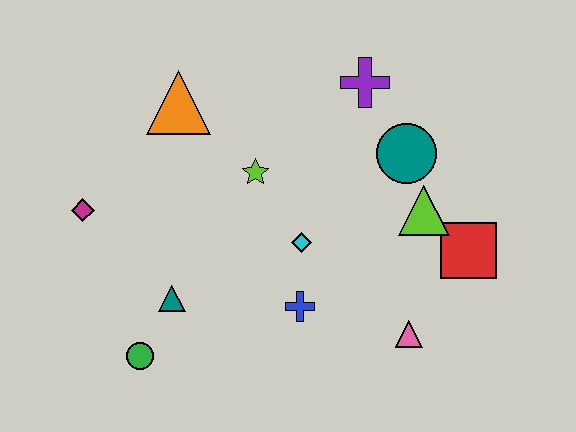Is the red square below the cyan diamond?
Yes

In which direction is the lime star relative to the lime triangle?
The lime star is to the left of the lime triangle.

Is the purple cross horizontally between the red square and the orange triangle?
Yes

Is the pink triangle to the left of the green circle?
No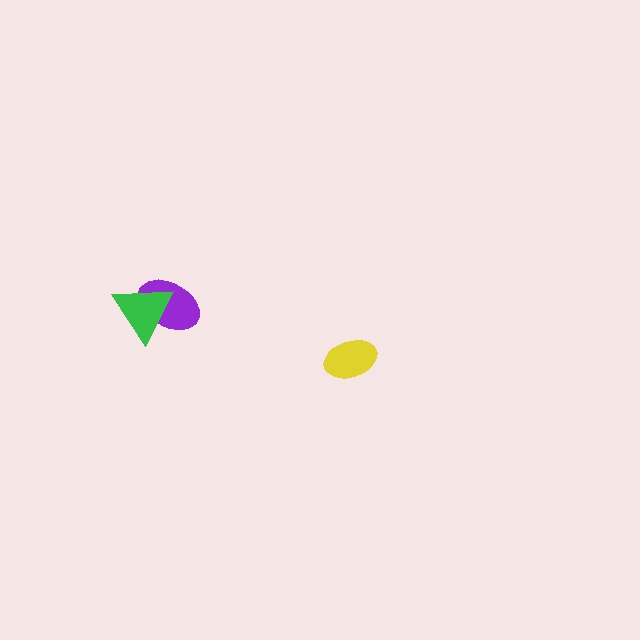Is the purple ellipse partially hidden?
Yes, it is partially covered by another shape.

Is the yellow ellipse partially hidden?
No, no other shape covers it.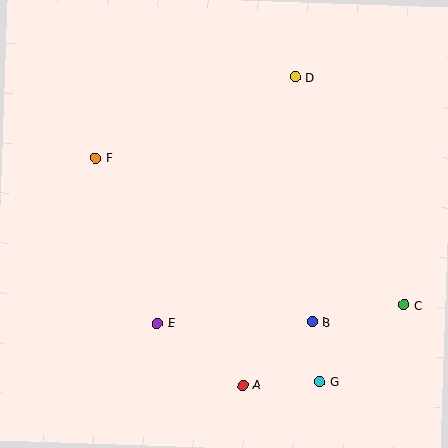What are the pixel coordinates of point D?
Point D is at (295, 77).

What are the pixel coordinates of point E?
Point E is at (157, 323).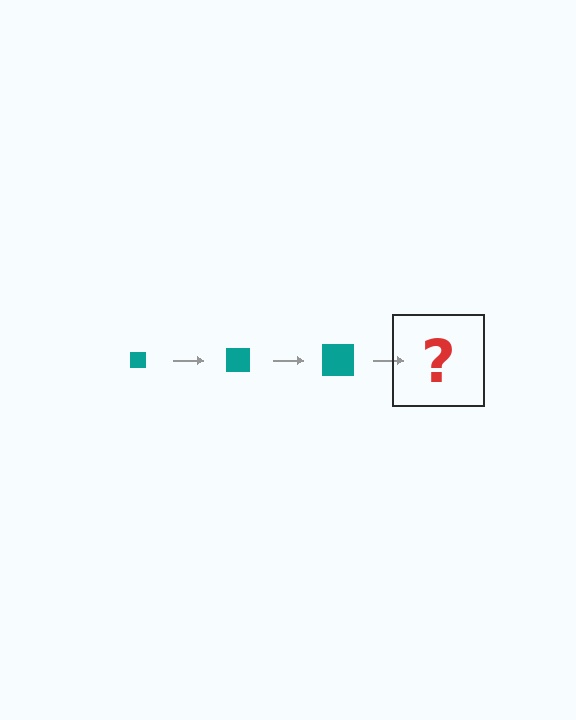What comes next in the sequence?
The next element should be a teal square, larger than the previous one.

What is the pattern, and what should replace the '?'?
The pattern is that the square gets progressively larger each step. The '?' should be a teal square, larger than the previous one.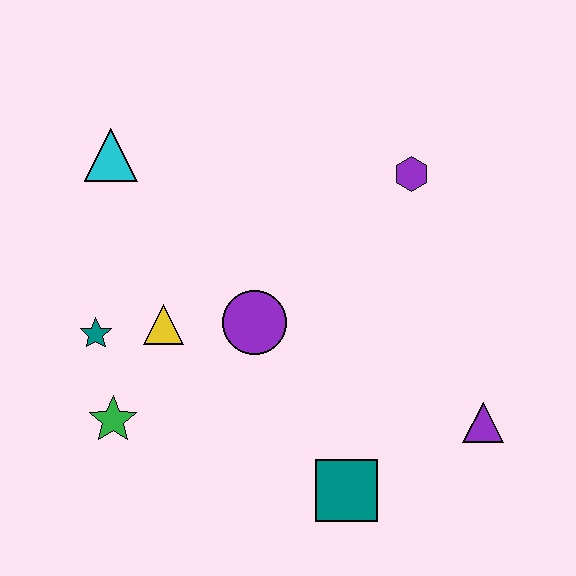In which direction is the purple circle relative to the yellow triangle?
The purple circle is to the right of the yellow triangle.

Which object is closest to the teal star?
The yellow triangle is closest to the teal star.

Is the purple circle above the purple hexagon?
No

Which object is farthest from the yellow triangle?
The purple triangle is farthest from the yellow triangle.